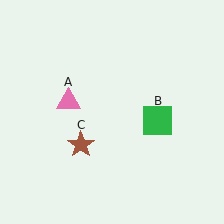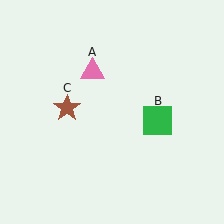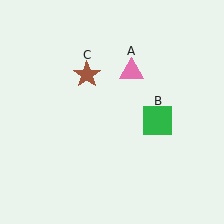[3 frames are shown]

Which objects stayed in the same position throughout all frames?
Green square (object B) remained stationary.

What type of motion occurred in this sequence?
The pink triangle (object A), brown star (object C) rotated clockwise around the center of the scene.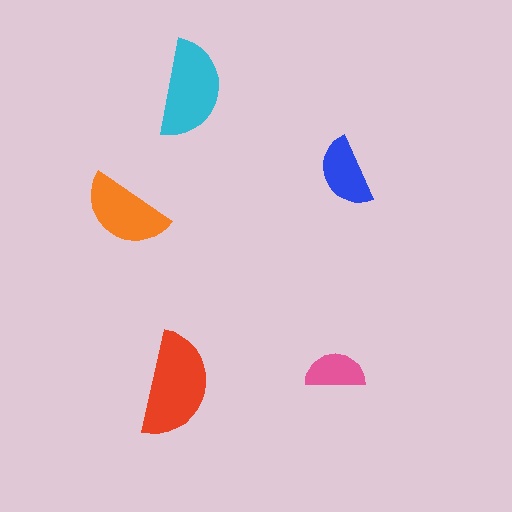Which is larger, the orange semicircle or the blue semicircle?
The orange one.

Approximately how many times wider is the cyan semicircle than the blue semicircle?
About 1.5 times wider.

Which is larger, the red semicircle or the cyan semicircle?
The red one.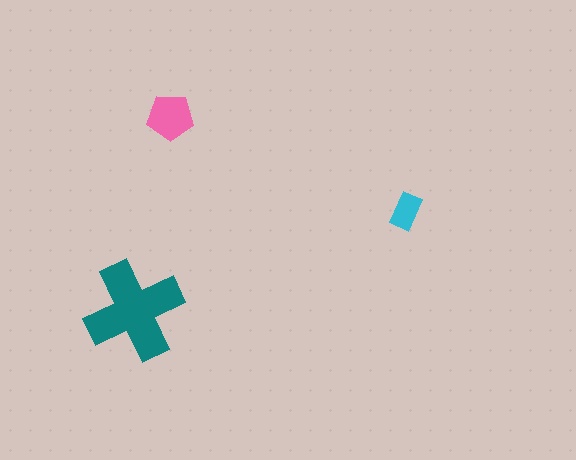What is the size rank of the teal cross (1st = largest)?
1st.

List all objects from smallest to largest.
The cyan rectangle, the pink pentagon, the teal cross.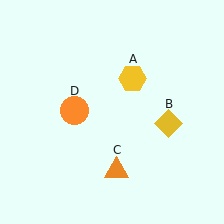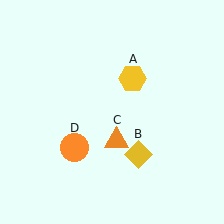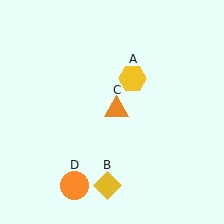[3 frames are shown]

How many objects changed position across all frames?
3 objects changed position: yellow diamond (object B), orange triangle (object C), orange circle (object D).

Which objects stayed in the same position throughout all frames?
Yellow hexagon (object A) remained stationary.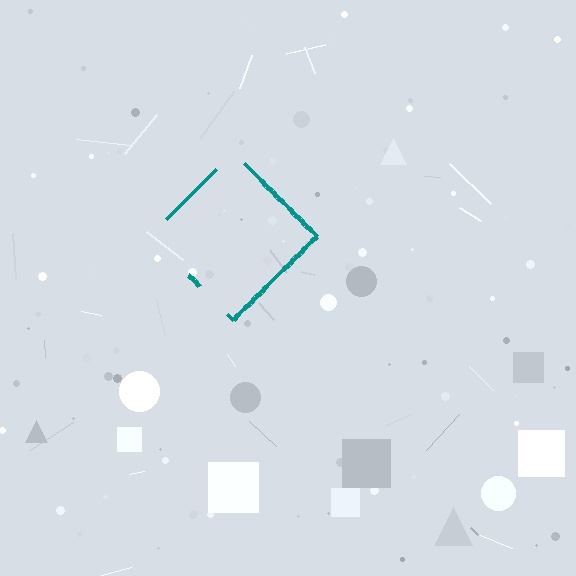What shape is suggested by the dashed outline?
The dashed outline suggests a diamond.